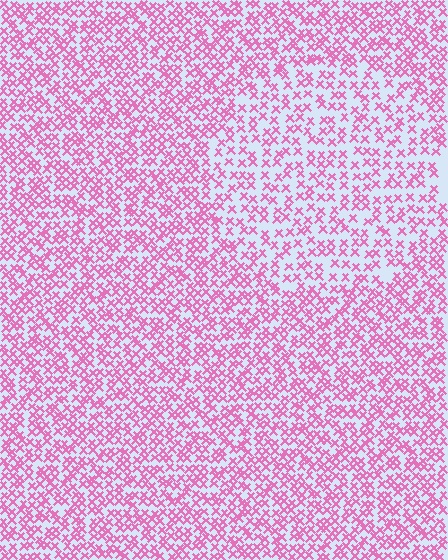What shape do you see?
I see a circle.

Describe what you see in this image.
The image contains small pink elements arranged at two different densities. A circle-shaped region is visible where the elements are less densely packed than the surrounding area.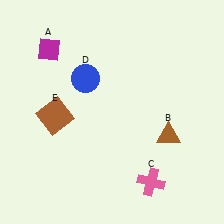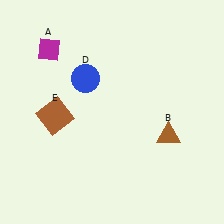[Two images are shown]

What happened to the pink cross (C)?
The pink cross (C) was removed in Image 2. It was in the bottom-right area of Image 1.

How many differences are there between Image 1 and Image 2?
There is 1 difference between the two images.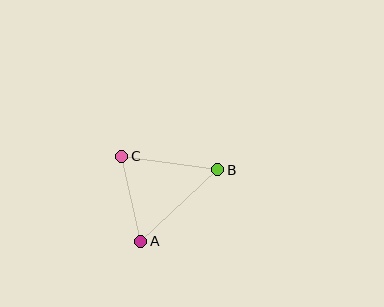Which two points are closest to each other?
Points A and C are closest to each other.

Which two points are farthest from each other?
Points A and B are farthest from each other.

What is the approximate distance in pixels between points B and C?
The distance between B and C is approximately 97 pixels.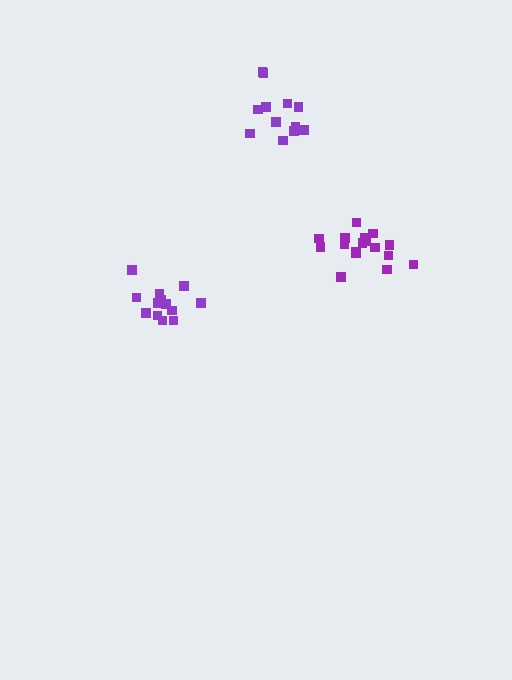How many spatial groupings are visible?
There are 3 spatial groupings.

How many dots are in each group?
Group 1: 17 dots, Group 2: 13 dots, Group 3: 12 dots (42 total).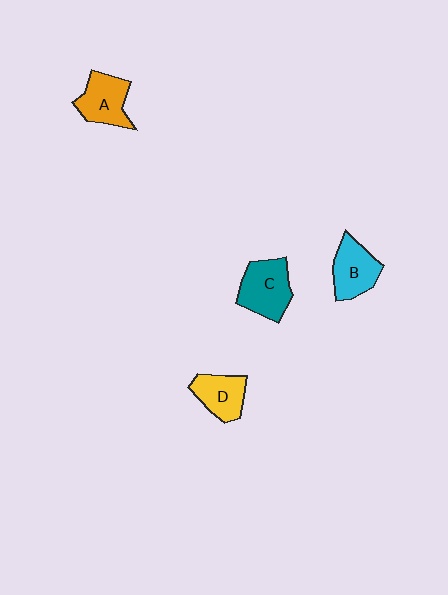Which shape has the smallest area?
Shape D (yellow).